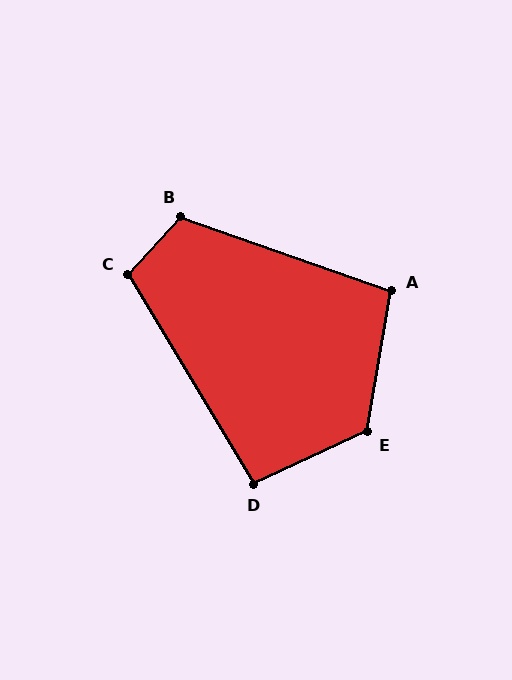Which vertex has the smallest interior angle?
D, at approximately 96 degrees.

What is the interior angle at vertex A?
Approximately 100 degrees (obtuse).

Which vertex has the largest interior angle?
E, at approximately 124 degrees.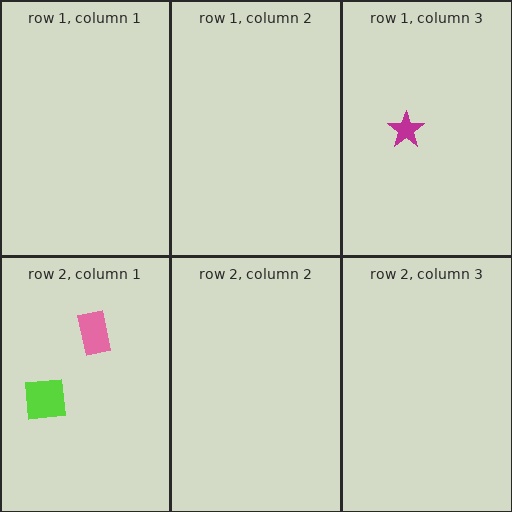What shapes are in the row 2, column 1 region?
The pink rectangle, the lime square.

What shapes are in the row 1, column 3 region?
The magenta star.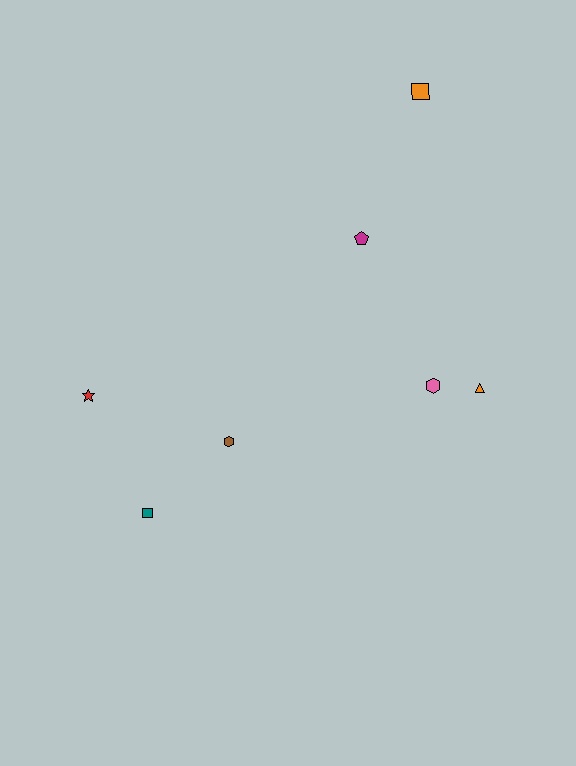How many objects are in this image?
There are 7 objects.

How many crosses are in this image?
There are no crosses.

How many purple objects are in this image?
There are no purple objects.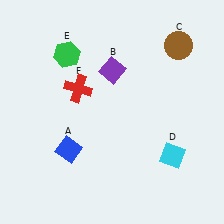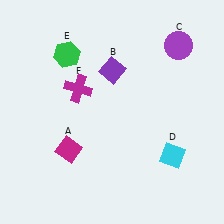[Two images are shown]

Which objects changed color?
A changed from blue to magenta. C changed from brown to purple. F changed from red to magenta.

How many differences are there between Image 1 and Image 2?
There are 3 differences between the two images.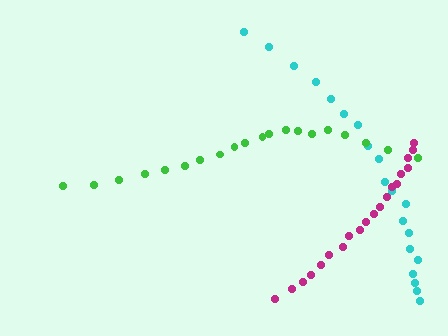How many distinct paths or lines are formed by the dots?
There are 3 distinct paths.